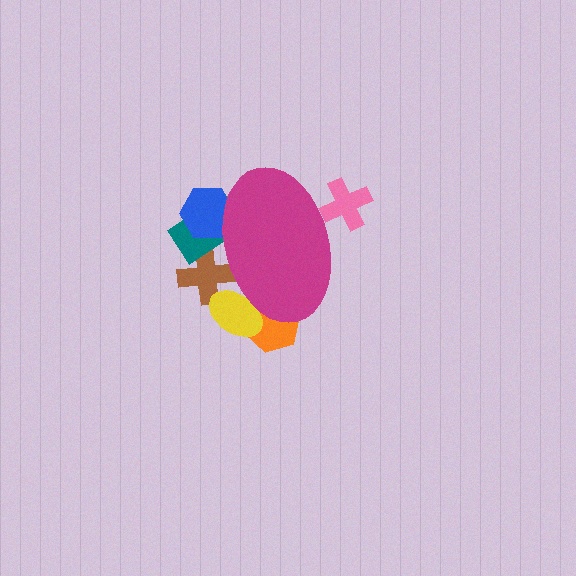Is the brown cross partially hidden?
Yes, the brown cross is partially hidden behind the magenta ellipse.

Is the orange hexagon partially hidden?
Yes, the orange hexagon is partially hidden behind the magenta ellipse.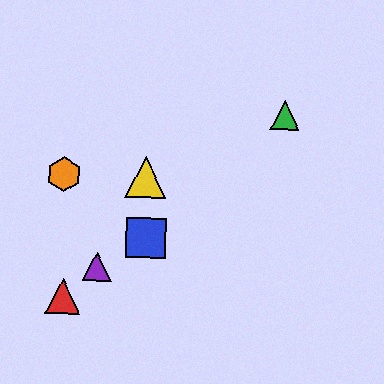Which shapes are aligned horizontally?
The yellow triangle, the orange hexagon are aligned horizontally.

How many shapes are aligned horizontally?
2 shapes (the yellow triangle, the orange hexagon) are aligned horizontally.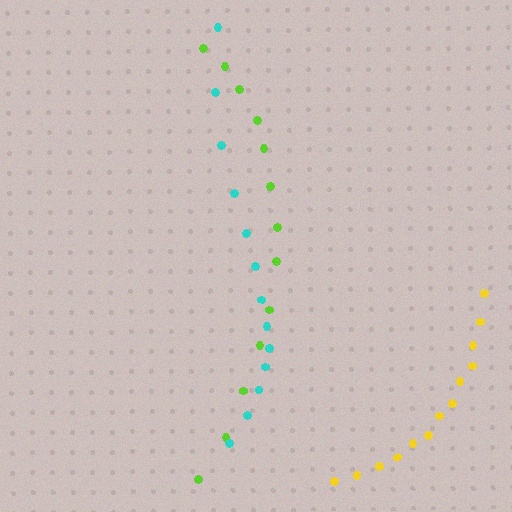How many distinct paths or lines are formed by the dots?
There are 3 distinct paths.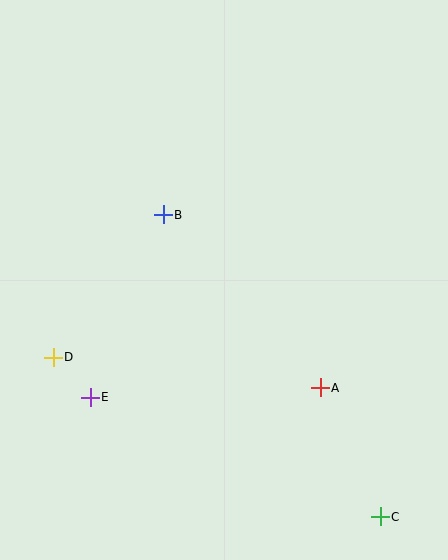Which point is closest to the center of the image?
Point B at (163, 215) is closest to the center.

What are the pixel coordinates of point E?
Point E is at (90, 397).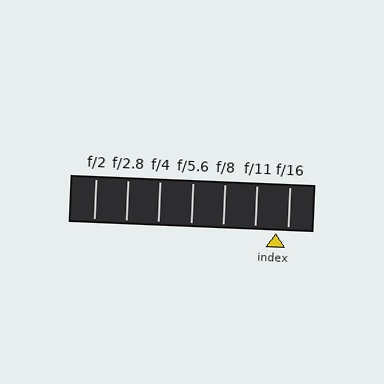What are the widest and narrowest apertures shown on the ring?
The widest aperture shown is f/2 and the narrowest is f/16.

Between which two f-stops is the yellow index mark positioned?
The index mark is between f/11 and f/16.